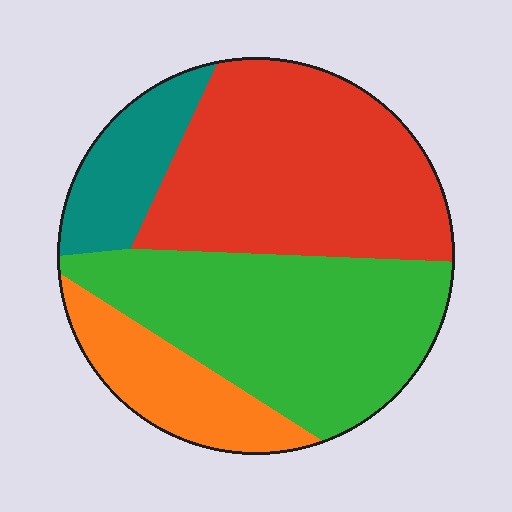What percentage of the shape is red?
Red covers roughly 40% of the shape.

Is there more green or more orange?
Green.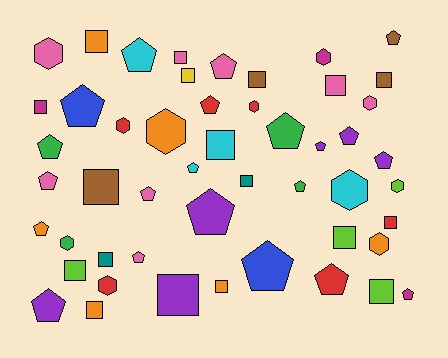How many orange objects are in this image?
There are 6 orange objects.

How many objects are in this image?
There are 50 objects.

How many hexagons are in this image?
There are 11 hexagons.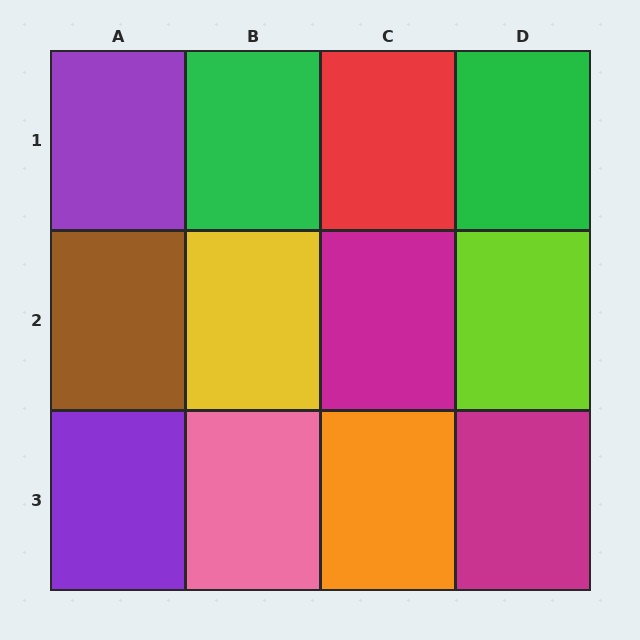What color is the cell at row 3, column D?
Magenta.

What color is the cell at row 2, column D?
Lime.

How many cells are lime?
1 cell is lime.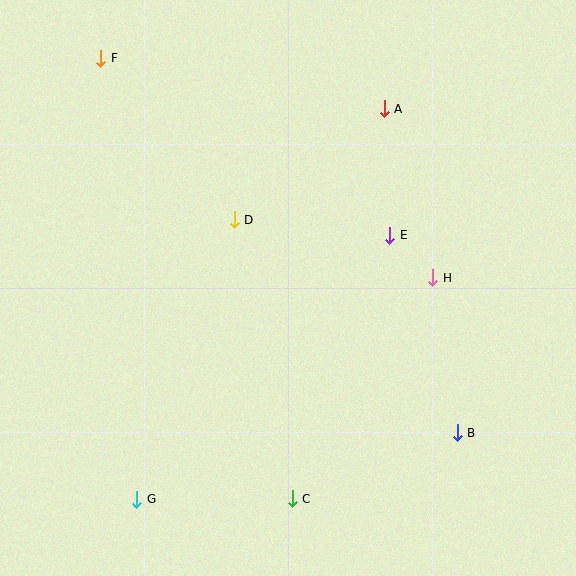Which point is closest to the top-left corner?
Point F is closest to the top-left corner.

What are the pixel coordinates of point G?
Point G is at (137, 499).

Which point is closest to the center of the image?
Point D at (234, 220) is closest to the center.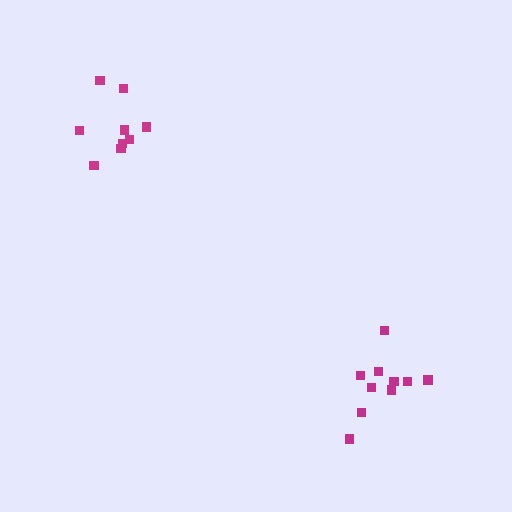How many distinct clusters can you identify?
There are 2 distinct clusters.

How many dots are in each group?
Group 1: 9 dots, Group 2: 10 dots (19 total).